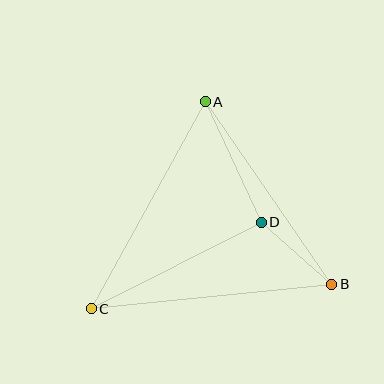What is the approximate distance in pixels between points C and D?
The distance between C and D is approximately 191 pixels.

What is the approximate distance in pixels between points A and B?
The distance between A and B is approximately 222 pixels.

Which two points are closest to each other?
Points B and D are closest to each other.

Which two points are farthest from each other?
Points B and C are farthest from each other.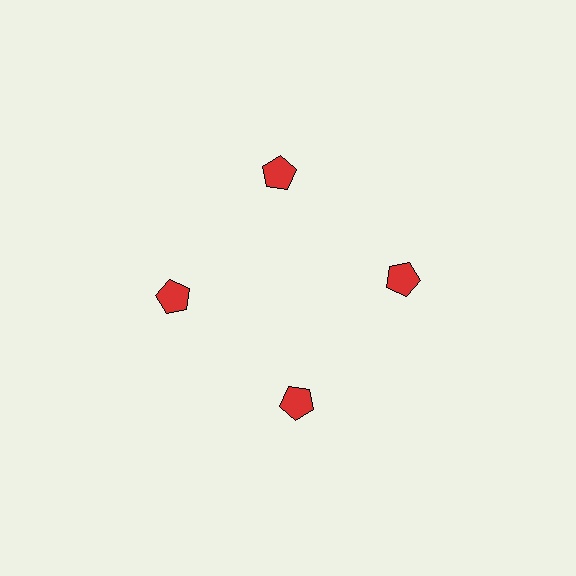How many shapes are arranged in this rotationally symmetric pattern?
There are 4 shapes, arranged in 4 groups of 1.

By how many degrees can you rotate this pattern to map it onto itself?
The pattern maps onto itself every 90 degrees of rotation.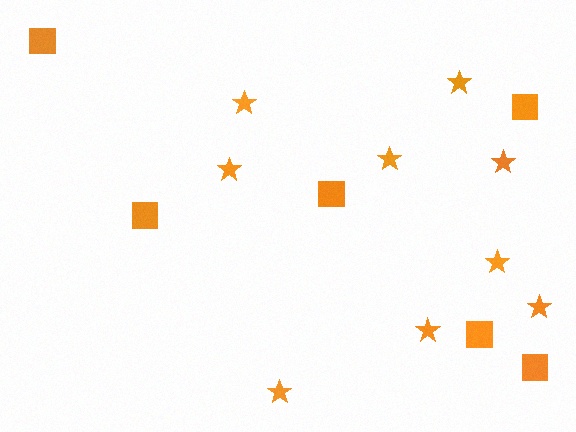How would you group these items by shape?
There are 2 groups: one group of stars (9) and one group of squares (6).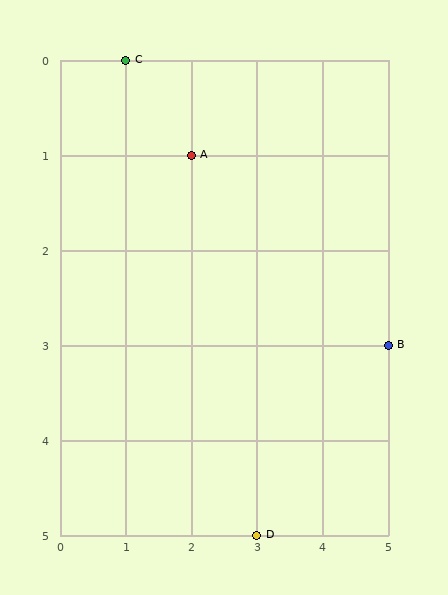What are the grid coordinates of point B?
Point B is at grid coordinates (5, 3).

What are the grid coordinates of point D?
Point D is at grid coordinates (3, 5).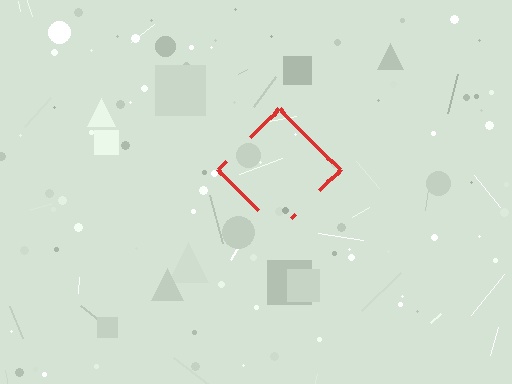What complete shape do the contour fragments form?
The contour fragments form a diamond.